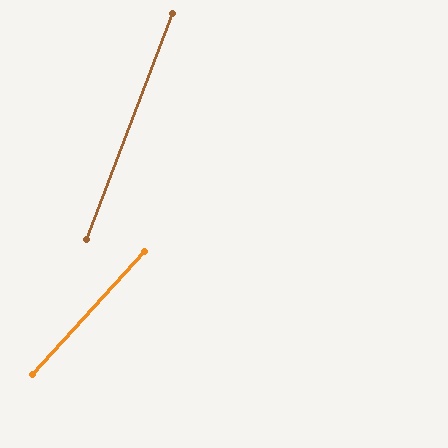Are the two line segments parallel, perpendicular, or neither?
Neither parallel nor perpendicular — they differ by about 22°.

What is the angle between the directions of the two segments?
Approximately 22 degrees.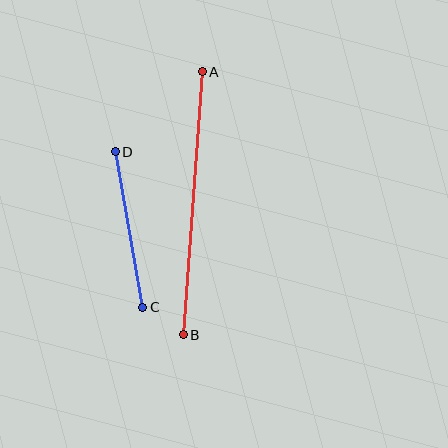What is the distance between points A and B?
The distance is approximately 264 pixels.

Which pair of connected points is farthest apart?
Points A and B are farthest apart.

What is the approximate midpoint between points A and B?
The midpoint is at approximately (193, 203) pixels.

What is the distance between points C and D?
The distance is approximately 158 pixels.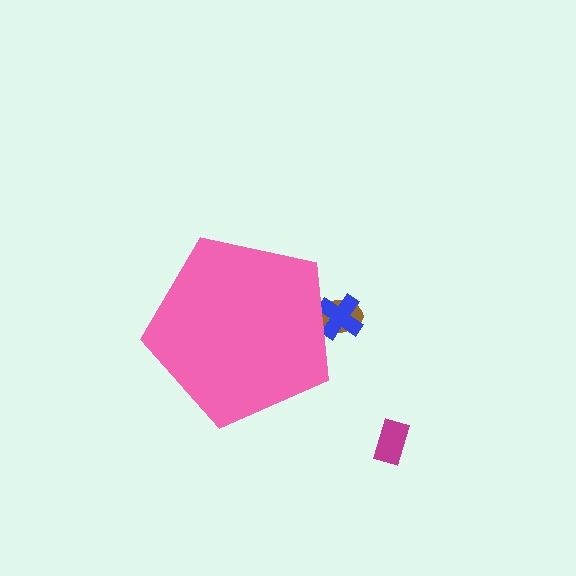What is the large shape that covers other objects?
A pink pentagon.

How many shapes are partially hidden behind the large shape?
2 shapes are partially hidden.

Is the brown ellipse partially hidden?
Yes, the brown ellipse is partially hidden behind the pink pentagon.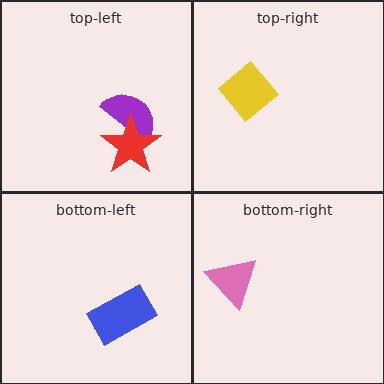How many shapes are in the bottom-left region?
1.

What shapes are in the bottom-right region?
The pink triangle.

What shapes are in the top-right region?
The yellow diamond.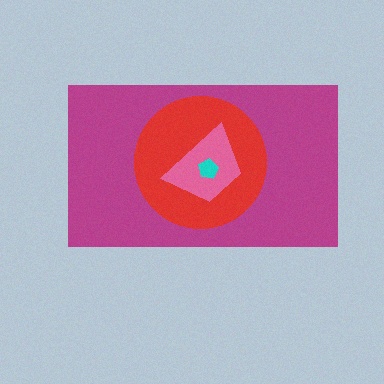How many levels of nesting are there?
4.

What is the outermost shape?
The magenta rectangle.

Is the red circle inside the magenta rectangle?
Yes.